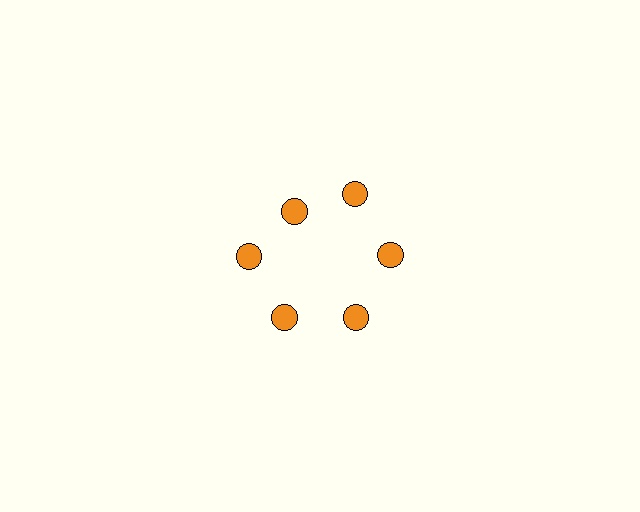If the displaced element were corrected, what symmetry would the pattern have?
It would have 6-fold rotational symmetry — the pattern would map onto itself every 60 degrees.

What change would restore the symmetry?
The symmetry would be restored by moving it outward, back onto the ring so that all 6 circles sit at equal angles and equal distance from the center.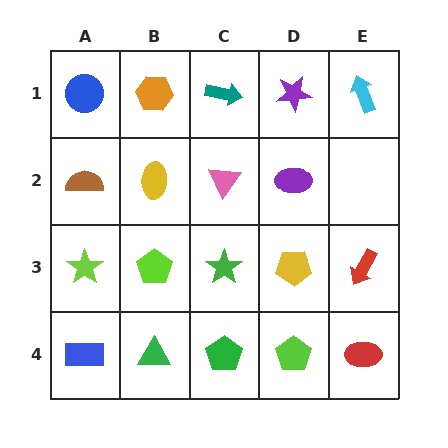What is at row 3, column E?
A red arrow.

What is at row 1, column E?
A cyan arrow.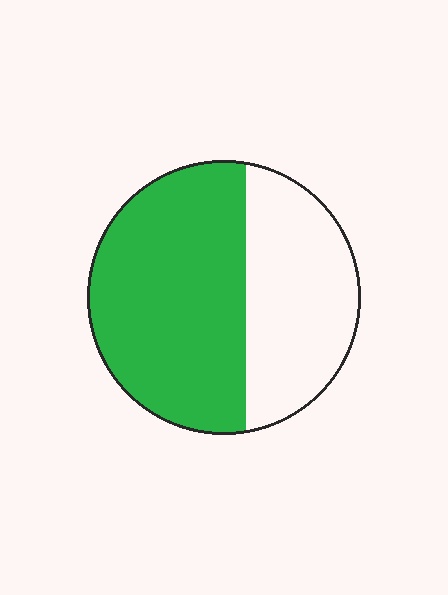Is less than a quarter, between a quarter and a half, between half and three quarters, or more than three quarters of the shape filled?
Between half and three quarters.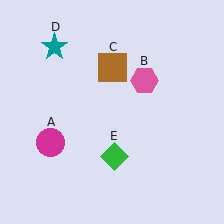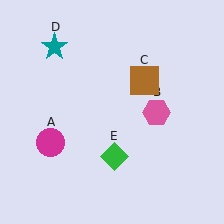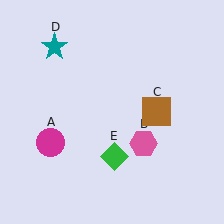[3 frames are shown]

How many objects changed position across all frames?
2 objects changed position: pink hexagon (object B), brown square (object C).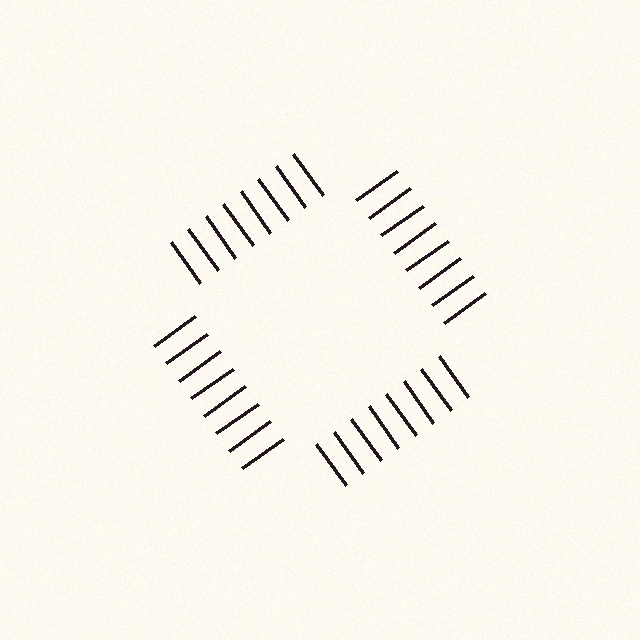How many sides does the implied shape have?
4 sides — the line-ends trace a square.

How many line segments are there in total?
32 — 8 along each of the 4 edges.